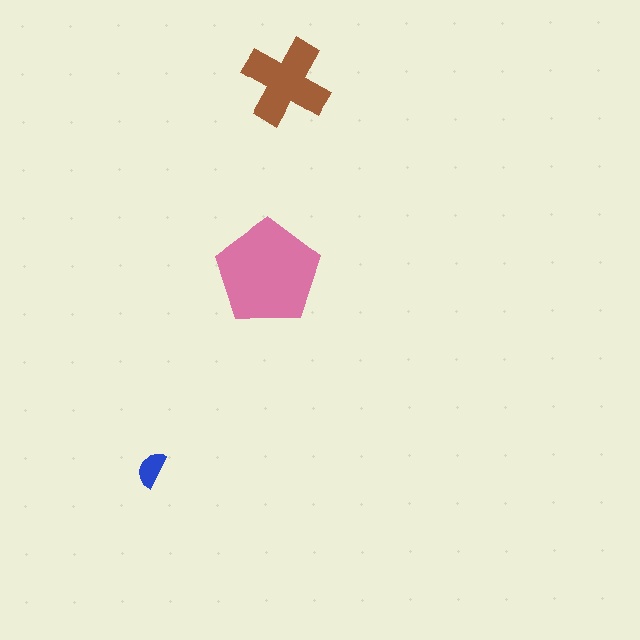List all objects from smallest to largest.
The blue semicircle, the brown cross, the pink pentagon.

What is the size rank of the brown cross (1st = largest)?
2nd.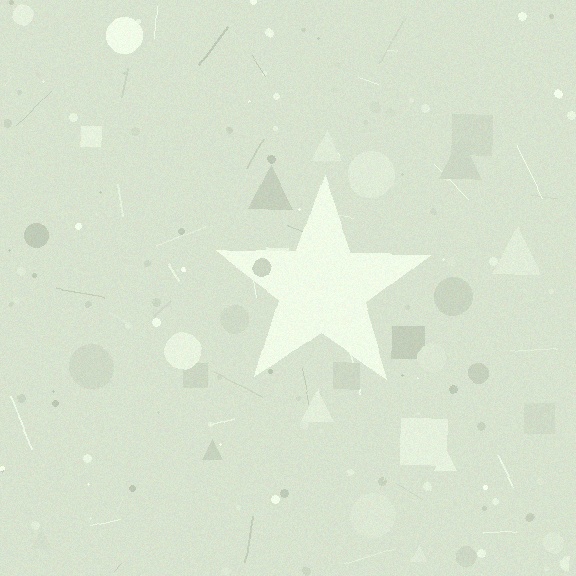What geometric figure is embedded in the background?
A star is embedded in the background.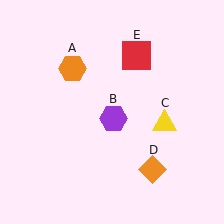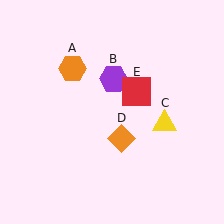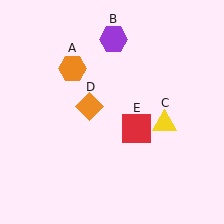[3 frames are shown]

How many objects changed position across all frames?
3 objects changed position: purple hexagon (object B), orange diamond (object D), red square (object E).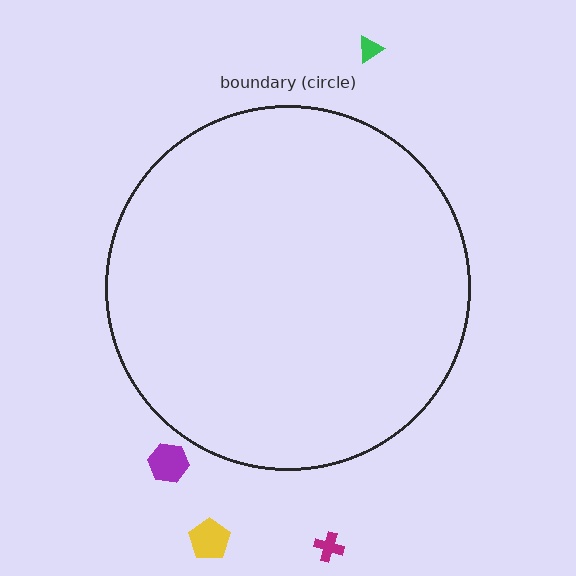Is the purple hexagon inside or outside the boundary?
Outside.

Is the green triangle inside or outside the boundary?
Outside.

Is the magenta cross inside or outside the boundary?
Outside.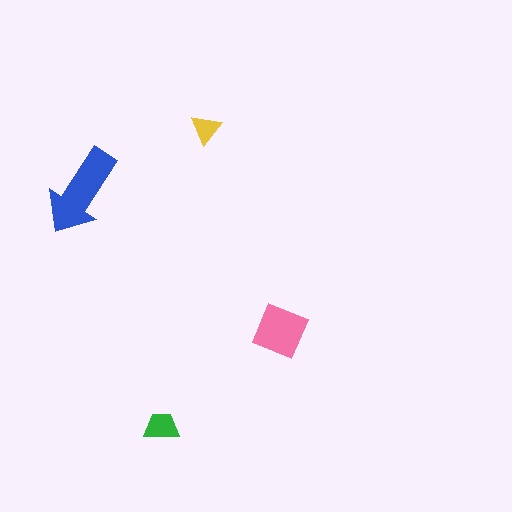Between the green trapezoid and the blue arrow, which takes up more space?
The blue arrow.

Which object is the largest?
The blue arrow.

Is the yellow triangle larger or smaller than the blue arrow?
Smaller.